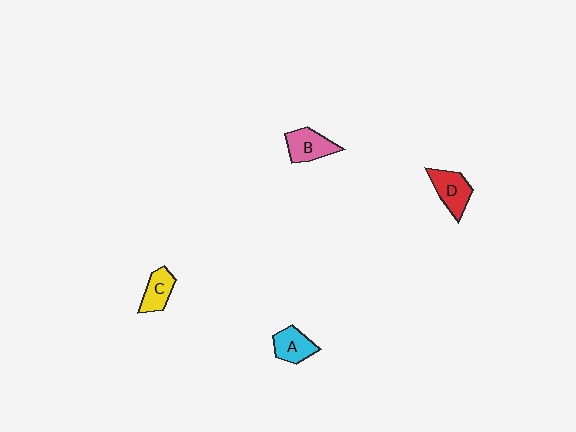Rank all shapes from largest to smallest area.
From largest to smallest: D (red), B (pink), A (cyan), C (yellow).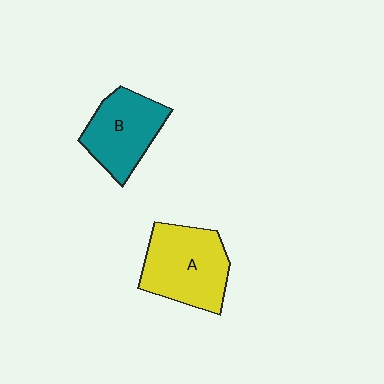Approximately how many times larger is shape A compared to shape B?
Approximately 1.2 times.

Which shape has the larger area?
Shape A (yellow).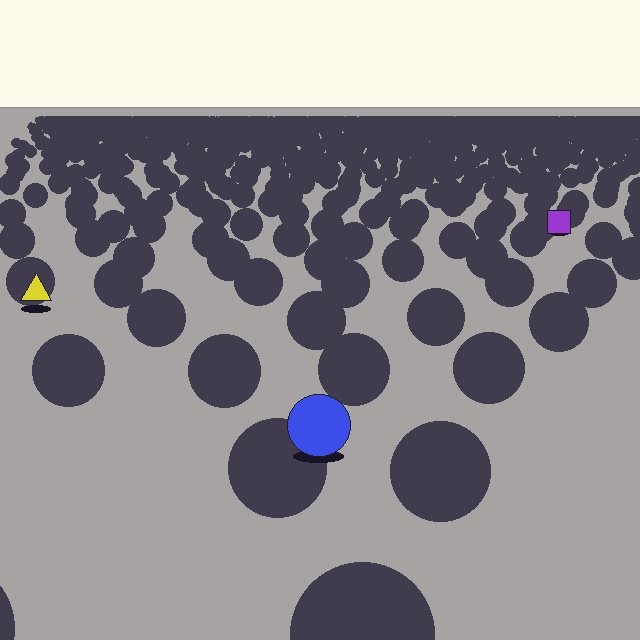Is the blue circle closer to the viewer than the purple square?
Yes. The blue circle is closer — you can tell from the texture gradient: the ground texture is coarser near it.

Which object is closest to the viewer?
The blue circle is closest. The texture marks near it are larger and more spread out.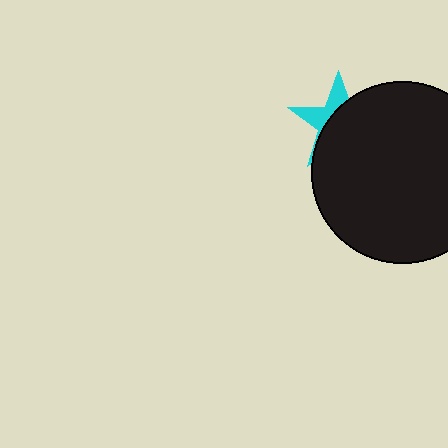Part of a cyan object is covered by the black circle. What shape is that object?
It is a star.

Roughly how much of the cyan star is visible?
A small part of it is visible (roughly 33%).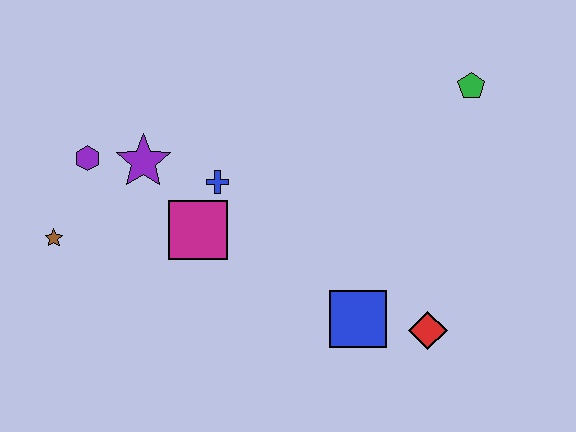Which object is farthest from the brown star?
The green pentagon is farthest from the brown star.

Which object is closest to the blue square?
The red diamond is closest to the blue square.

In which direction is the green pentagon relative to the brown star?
The green pentagon is to the right of the brown star.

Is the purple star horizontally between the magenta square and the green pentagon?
No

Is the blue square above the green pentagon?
No